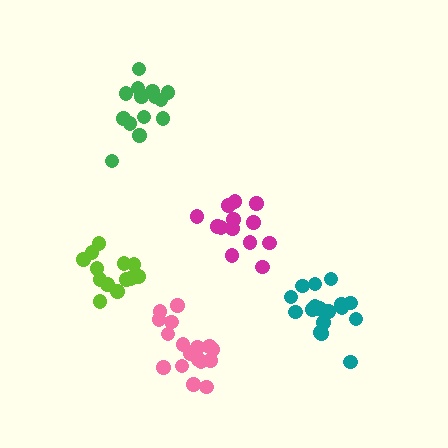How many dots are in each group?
Group 1: 13 dots, Group 2: 18 dots, Group 3: 14 dots, Group 4: 17 dots, Group 5: 13 dots (75 total).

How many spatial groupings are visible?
There are 5 spatial groupings.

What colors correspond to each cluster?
The clusters are colored: magenta, teal, green, pink, lime.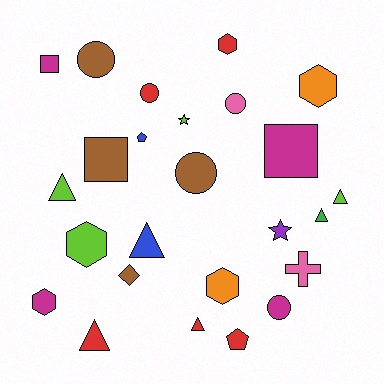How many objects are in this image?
There are 25 objects.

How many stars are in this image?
There are 2 stars.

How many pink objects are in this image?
There are 2 pink objects.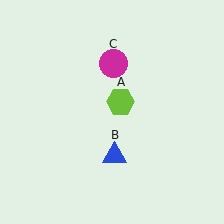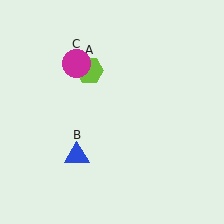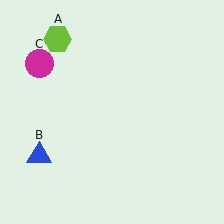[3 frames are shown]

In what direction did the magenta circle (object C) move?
The magenta circle (object C) moved left.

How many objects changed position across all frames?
3 objects changed position: lime hexagon (object A), blue triangle (object B), magenta circle (object C).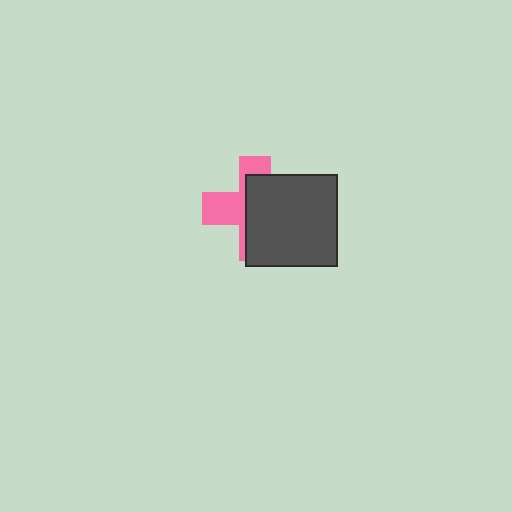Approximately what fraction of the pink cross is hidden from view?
Roughly 59% of the pink cross is hidden behind the dark gray square.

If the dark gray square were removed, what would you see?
You would see the complete pink cross.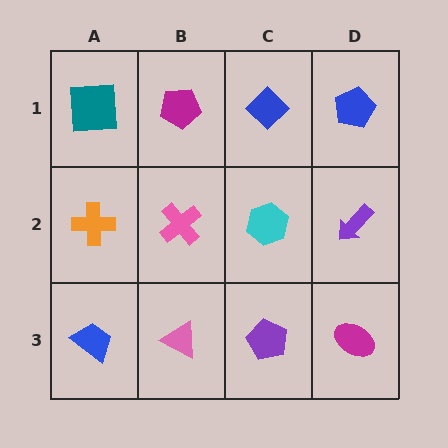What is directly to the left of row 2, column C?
A pink cross.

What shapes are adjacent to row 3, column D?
A purple arrow (row 2, column D), a purple pentagon (row 3, column C).